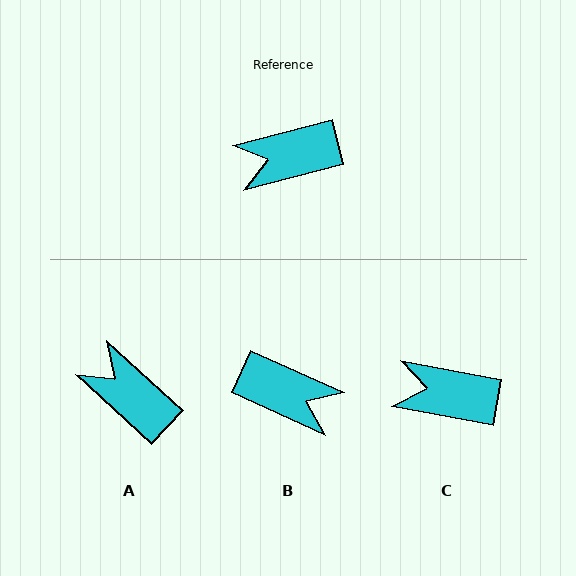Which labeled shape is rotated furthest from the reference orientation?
B, about 141 degrees away.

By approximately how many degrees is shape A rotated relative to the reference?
Approximately 57 degrees clockwise.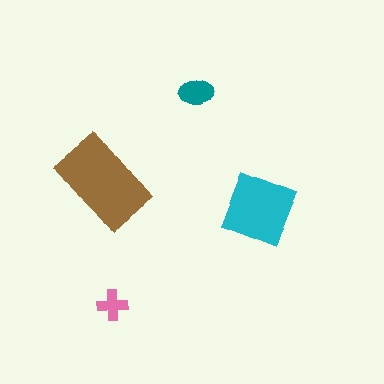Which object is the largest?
The brown rectangle.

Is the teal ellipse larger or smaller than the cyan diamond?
Smaller.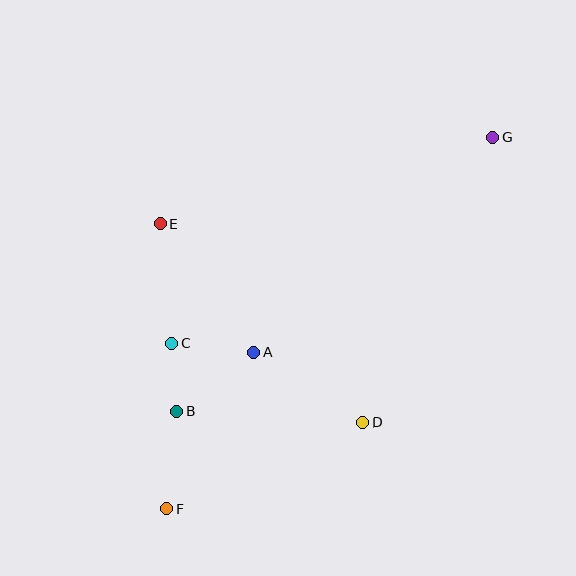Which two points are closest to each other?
Points B and C are closest to each other.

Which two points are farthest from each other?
Points F and G are farthest from each other.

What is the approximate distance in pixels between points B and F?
The distance between B and F is approximately 98 pixels.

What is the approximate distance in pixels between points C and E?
The distance between C and E is approximately 120 pixels.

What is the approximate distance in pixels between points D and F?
The distance between D and F is approximately 213 pixels.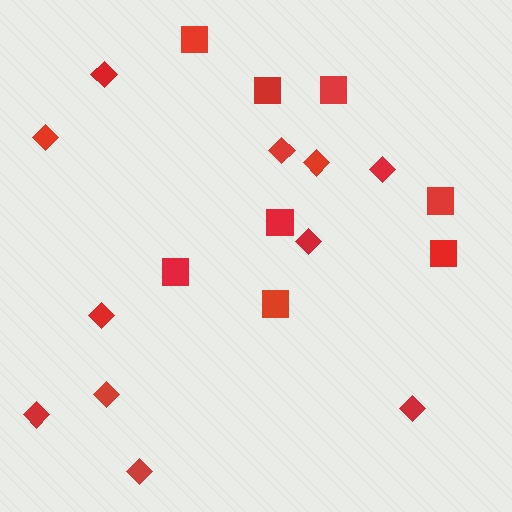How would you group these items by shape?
There are 2 groups: one group of diamonds (11) and one group of squares (8).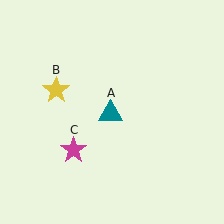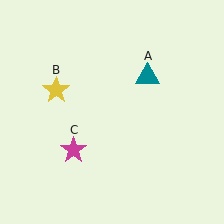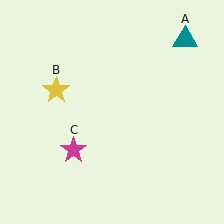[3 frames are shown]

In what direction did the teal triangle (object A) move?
The teal triangle (object A) moved up and to the right.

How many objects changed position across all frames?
1 object changed position: teal triangle (object A).